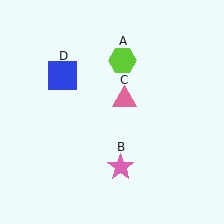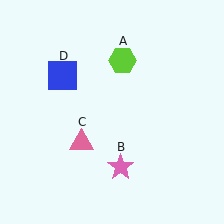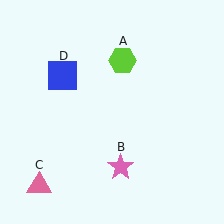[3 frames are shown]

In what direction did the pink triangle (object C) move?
The pink triangle (object C) moved down and to the left.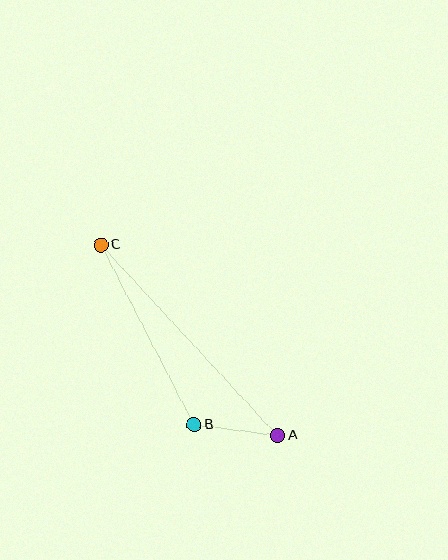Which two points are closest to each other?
Points A and B are closest to each other.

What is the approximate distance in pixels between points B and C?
The distance between B and C is approximately 203 pixels.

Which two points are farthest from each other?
Points A and C are farthest from each other.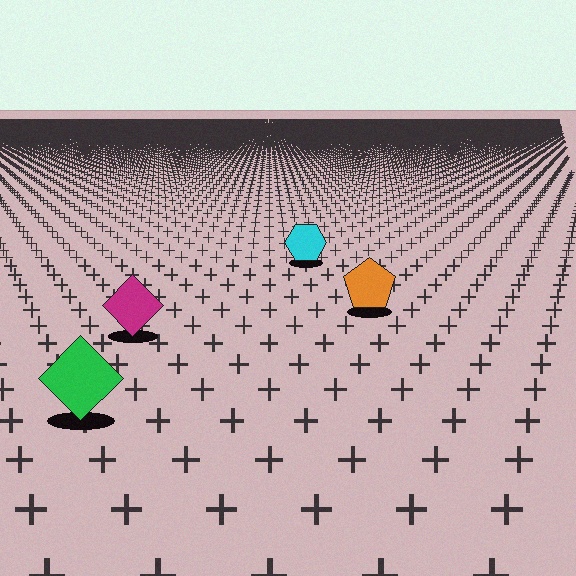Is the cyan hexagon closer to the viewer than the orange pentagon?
No. The orange pentagon is closer — you can tell from the texture gradient: the ground texture is coarser near it.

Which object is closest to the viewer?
The green diamond is closest. The texture marks near it are larger and more spread out.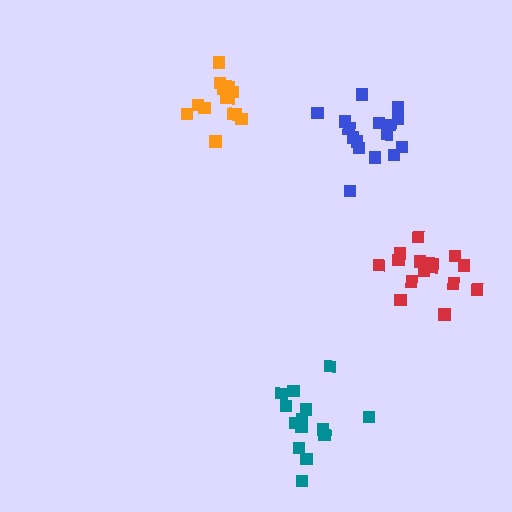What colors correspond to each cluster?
The clusters are colored: blue, orange, teal, red.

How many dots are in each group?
Group 1: 16 dots, Group 2: 14 dots, Group 3: 14 dots, Group 4: 15 dots (59 total).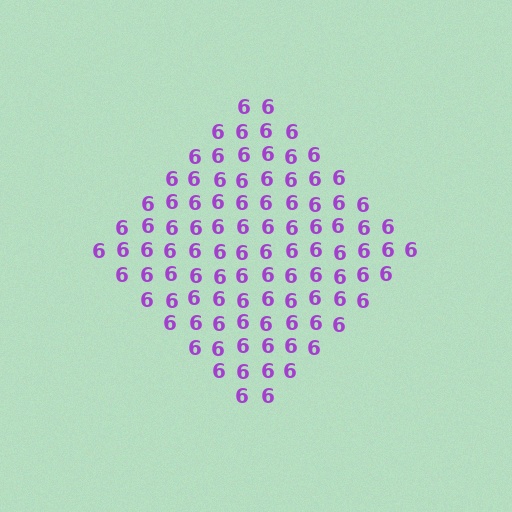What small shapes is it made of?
It is made of small digit 6's.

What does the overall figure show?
The overall figure shows a diamond.